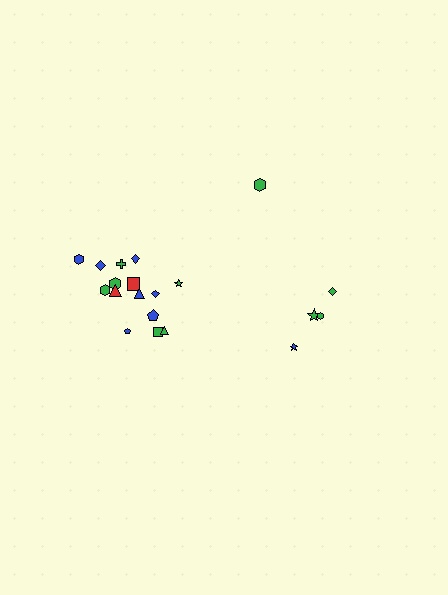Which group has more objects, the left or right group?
The left group.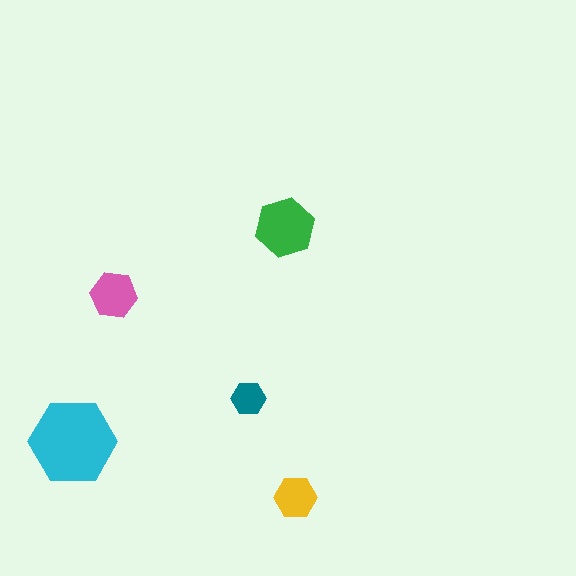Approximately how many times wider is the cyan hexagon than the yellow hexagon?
About 2 times wider.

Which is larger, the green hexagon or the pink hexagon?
The green one.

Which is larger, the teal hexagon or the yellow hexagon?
The yellow one.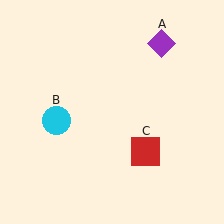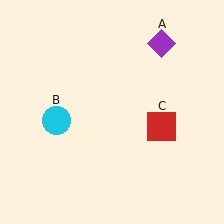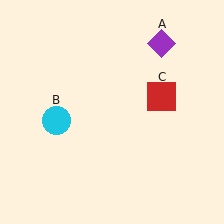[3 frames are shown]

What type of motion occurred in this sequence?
The red square (object C) rotated counterclockwise around the center of the scene.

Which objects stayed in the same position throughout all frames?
Purple diamond (object A) and cyan circle (object B) remained stationary.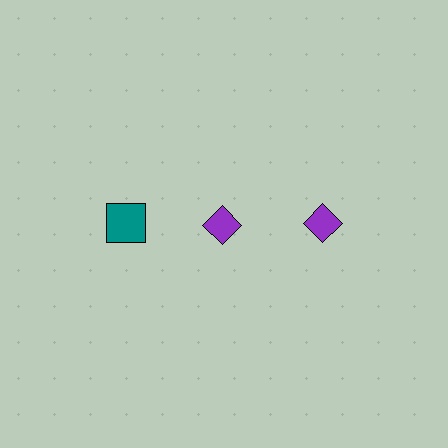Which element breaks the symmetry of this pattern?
The teal square in the top row, leftmost column breaks the symmetry. All other shapes are purple diamonds.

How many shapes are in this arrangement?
There are 3 shapes arranged in a grid pattern.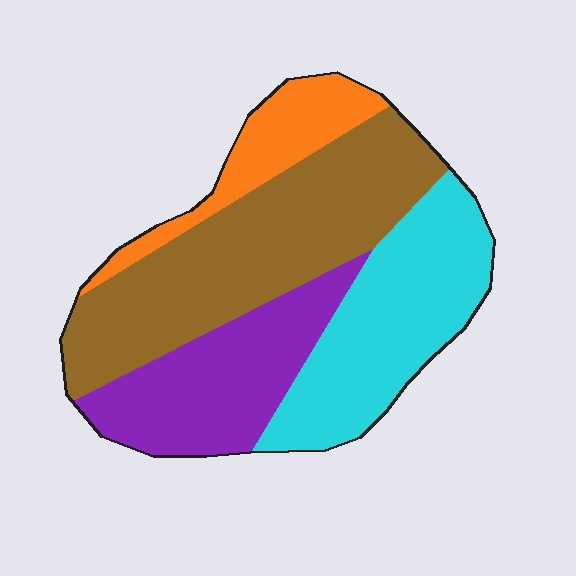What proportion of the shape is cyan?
Cyan covers roughly 25% of the shape.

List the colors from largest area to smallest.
From largest to smallest: brown, cyan, purple, orange.